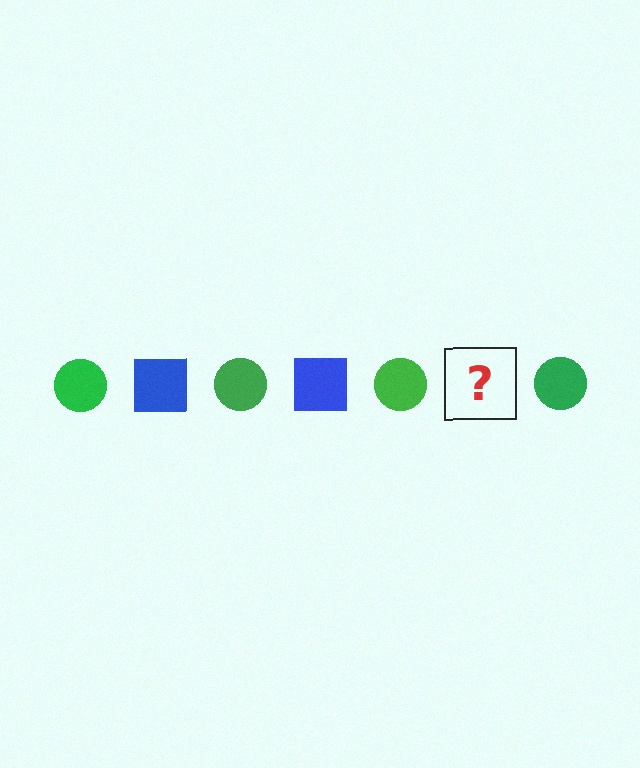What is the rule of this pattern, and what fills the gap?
The rule is that the pattern alternates between green circle and blue square. The gap should be filled with a blue square.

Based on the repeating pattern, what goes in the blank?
The blank should be a blue square.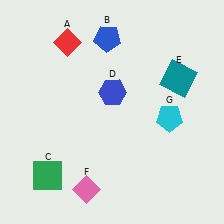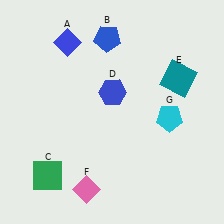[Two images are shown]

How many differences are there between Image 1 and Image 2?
There is 1 difference between the two images.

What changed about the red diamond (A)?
In Image 1, A is red. In Image 2, it changed to blue.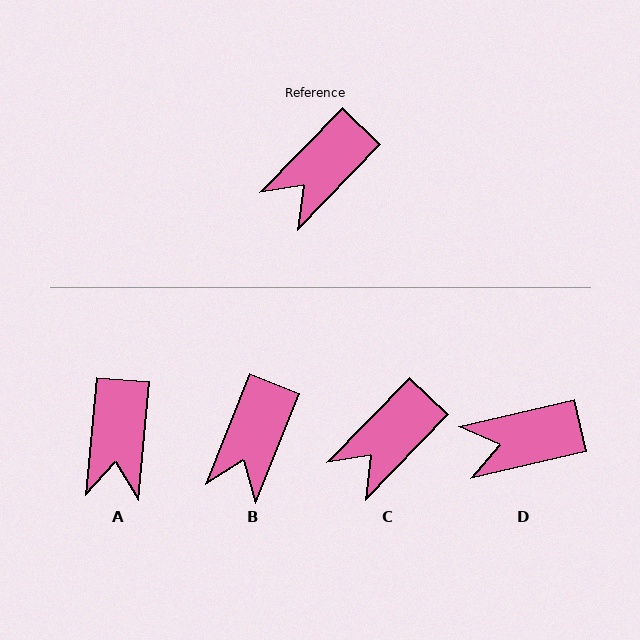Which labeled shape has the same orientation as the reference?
C.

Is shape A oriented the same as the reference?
No, it is off by about 39 degrees.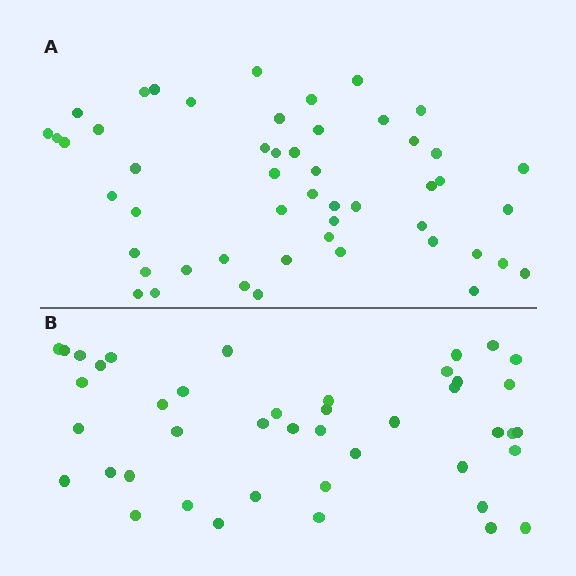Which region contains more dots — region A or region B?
Region A (the top region) has more dots.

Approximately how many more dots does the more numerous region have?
Region A has roughly 8 or so more dots than region B.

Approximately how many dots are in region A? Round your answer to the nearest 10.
About 50 dots. (The exact count is 51, which rounds to 50.)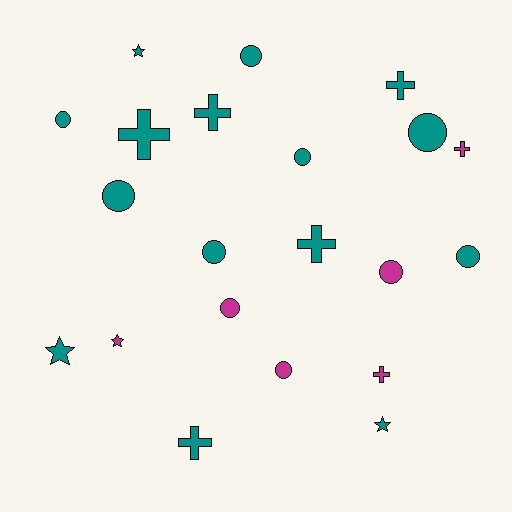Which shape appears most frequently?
Circle, with 10 objects.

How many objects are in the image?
There are 21 objects.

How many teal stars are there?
There are 3 teal stars.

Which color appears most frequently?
Teal, with 15 objects.